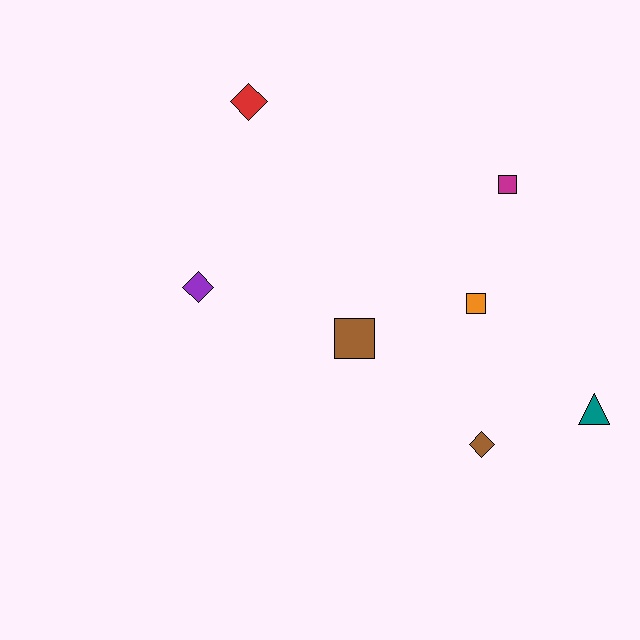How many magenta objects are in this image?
There is 1 magenta object.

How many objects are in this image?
There are 7 objects.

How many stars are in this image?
There are no stars.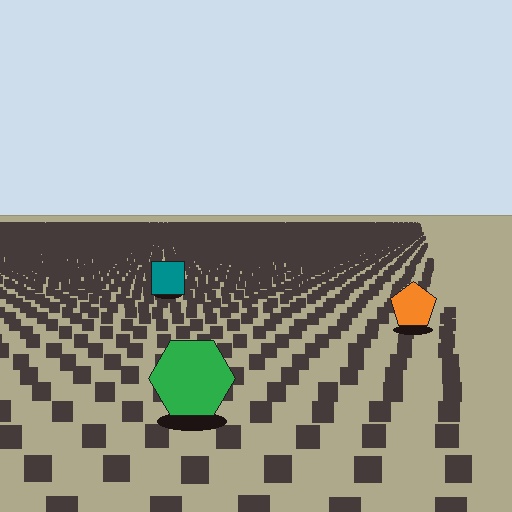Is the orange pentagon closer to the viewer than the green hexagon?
No. The green hexagon is closer — you can tell from the texture gradient: the ground texture is coarser near it.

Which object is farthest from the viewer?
The teal square is farthest from the viewer. It appears smaller and the ground texture around it is denser.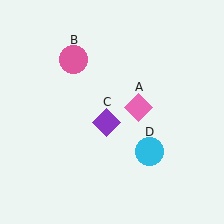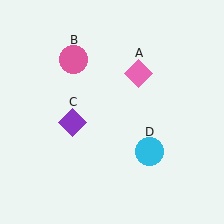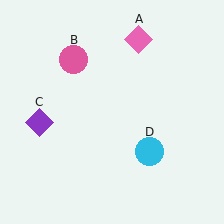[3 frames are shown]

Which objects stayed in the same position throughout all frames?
Pink circle (object B) and cyan circle (object D) remained stationary.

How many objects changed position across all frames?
2 objects changed position: pink diamond (object A), purple diamond (object C).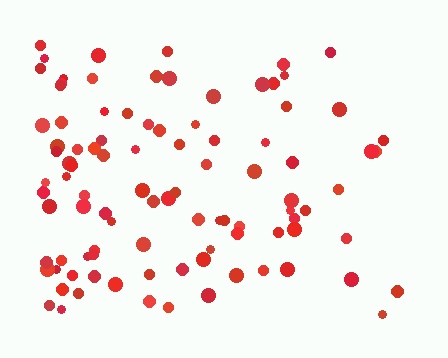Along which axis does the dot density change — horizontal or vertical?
Horizontal.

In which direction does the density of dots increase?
From right to left, with the left side densest.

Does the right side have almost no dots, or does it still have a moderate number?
Still a moderate number, just noticeably fewer than the left.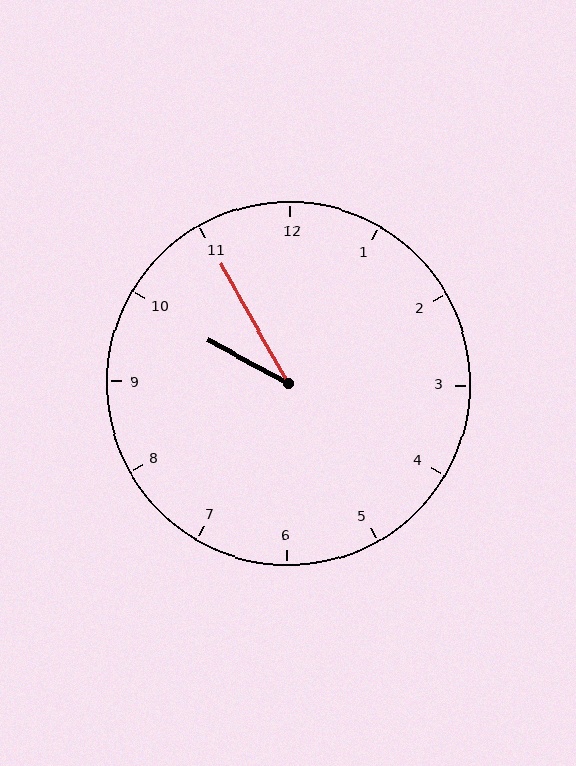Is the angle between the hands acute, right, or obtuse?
It is acute.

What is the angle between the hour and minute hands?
Approximately 32 degrees.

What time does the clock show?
9:55.